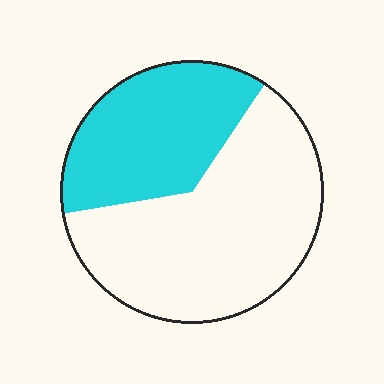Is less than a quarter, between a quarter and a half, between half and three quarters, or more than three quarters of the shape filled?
Between a quarter and a half.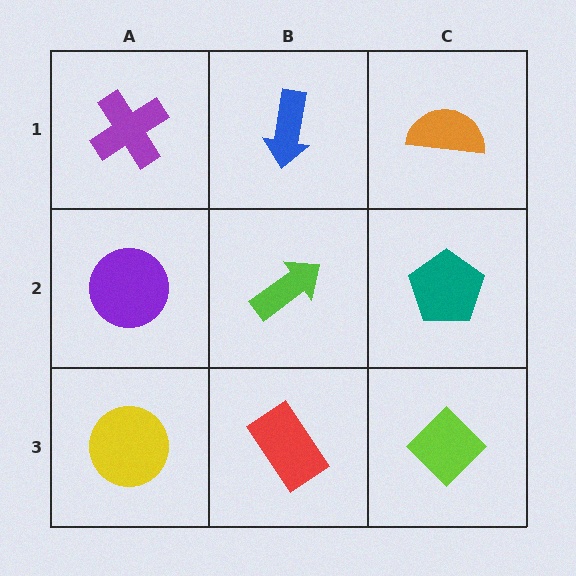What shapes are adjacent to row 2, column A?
A purple cross (row 1, column A), a yellow circle (row 3, column A), a lime arrow (row 2, column B).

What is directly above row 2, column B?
A blue arrow.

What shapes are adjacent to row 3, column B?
A lime arrow (row 2, column B), a yellow circle (row 3, column A), a lime diamond (row 3, column C).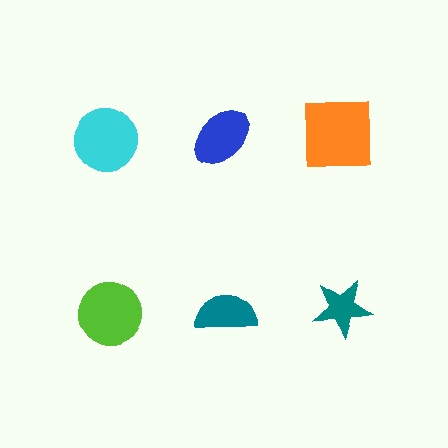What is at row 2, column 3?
A teal star.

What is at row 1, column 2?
A blue ellipse.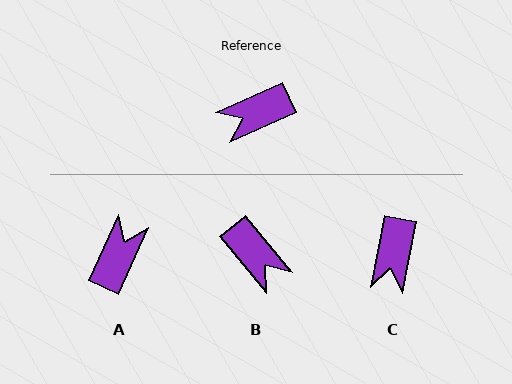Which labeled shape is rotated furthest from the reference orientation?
A, about 138 degrees away.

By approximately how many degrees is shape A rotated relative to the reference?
Approximately 138 degrees clockwise.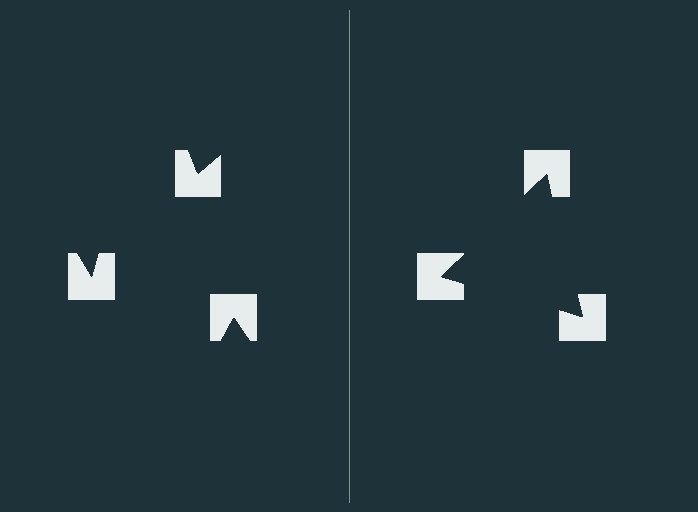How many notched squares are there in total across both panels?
6 — 3 on each side.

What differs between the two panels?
The notched squares are positioned identically on both sides; only the wedge orientations differ. On the right they align to a triangle; on the left they are misaligned.